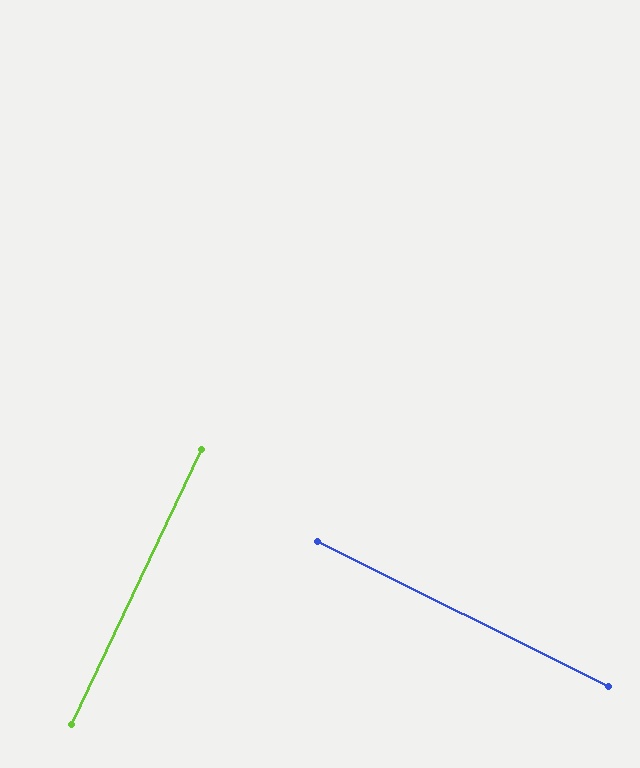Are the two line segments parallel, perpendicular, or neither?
Perpendicular — they meet at approximately 89°.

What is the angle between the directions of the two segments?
Approximately 89 degrees.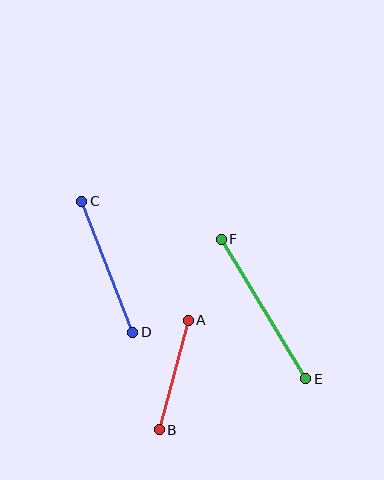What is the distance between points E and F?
The distance is approximately 163 pixels.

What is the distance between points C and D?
The distance is approximately 141 pixels.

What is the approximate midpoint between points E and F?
The midpoint is at approximately (263, 309) pixels.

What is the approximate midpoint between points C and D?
The midpoint is at approximately (107, 267) pixels.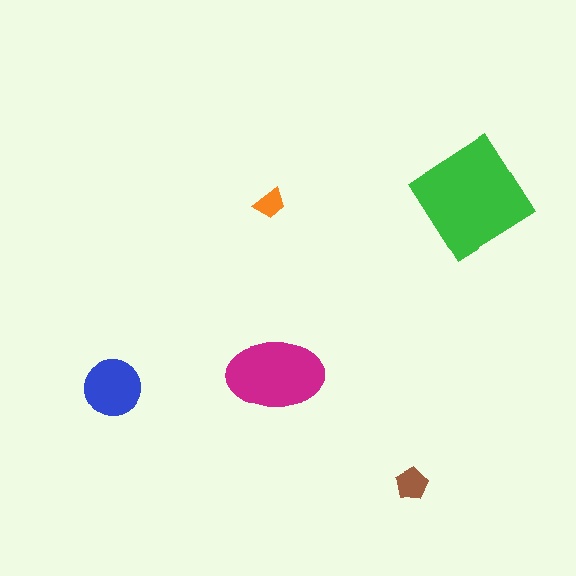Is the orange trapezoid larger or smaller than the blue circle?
Smaller.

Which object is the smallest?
The orange trapezoid.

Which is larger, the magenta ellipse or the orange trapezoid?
The magenta ellipse.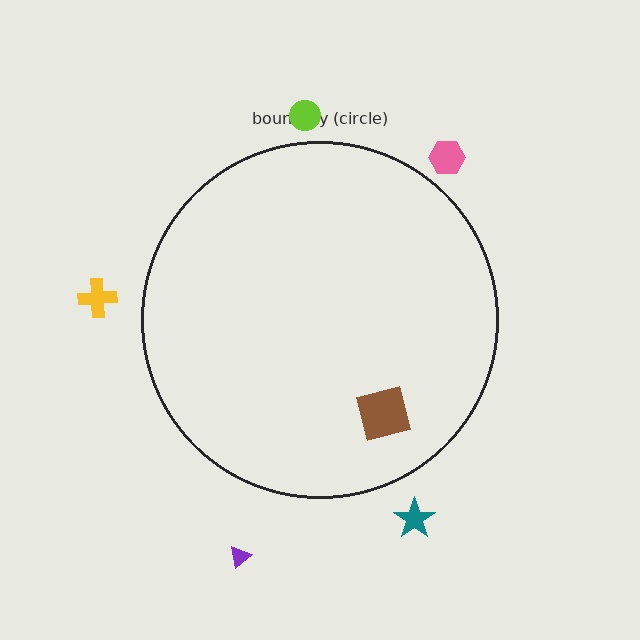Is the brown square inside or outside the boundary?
Inside.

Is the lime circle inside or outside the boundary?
Outside.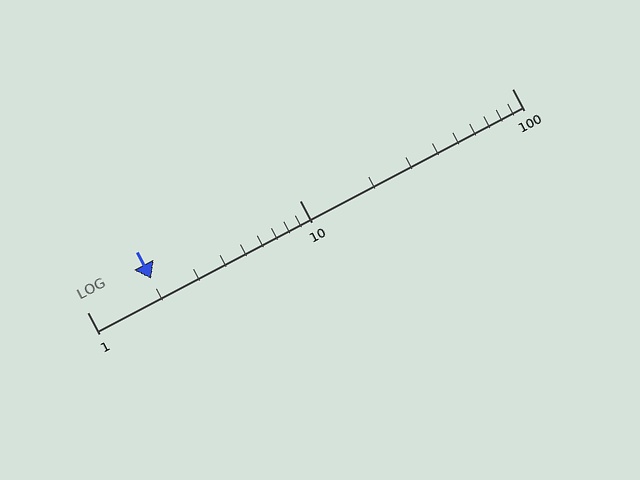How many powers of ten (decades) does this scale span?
The scale spans 2 decades, from 1 to 100.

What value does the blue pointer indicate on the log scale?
The pointer indicates approximately 2.